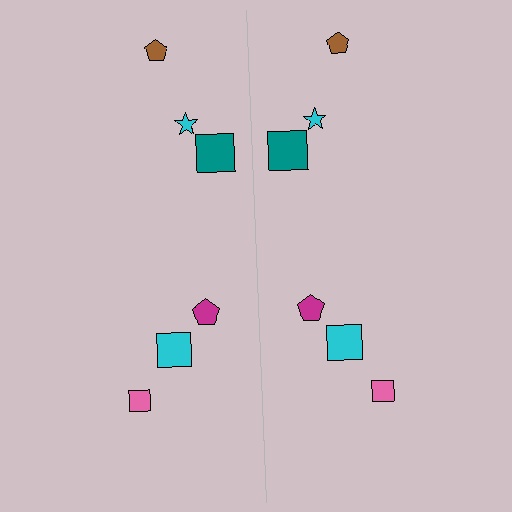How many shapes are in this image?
There are 12 shapes in this image.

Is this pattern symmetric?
Yes, this pattern has bilateral (reflection) symmetry.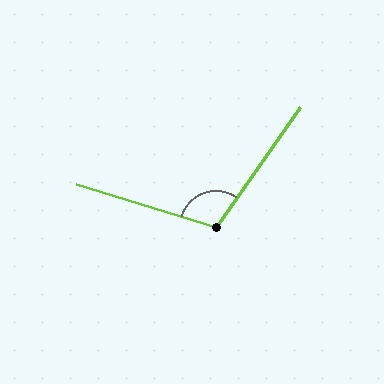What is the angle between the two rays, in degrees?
Approximately 108 degrees.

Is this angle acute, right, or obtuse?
It is obtuse.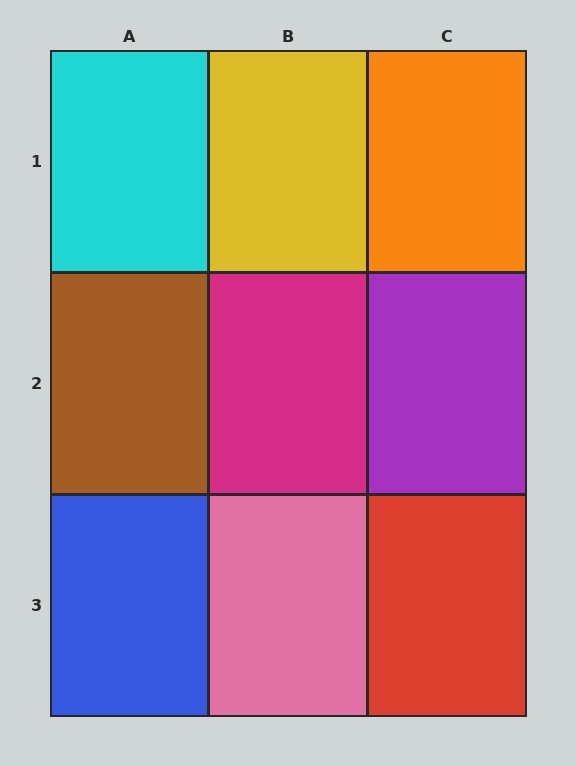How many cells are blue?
1 cell is blue.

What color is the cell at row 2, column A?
Brown.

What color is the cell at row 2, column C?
Purple.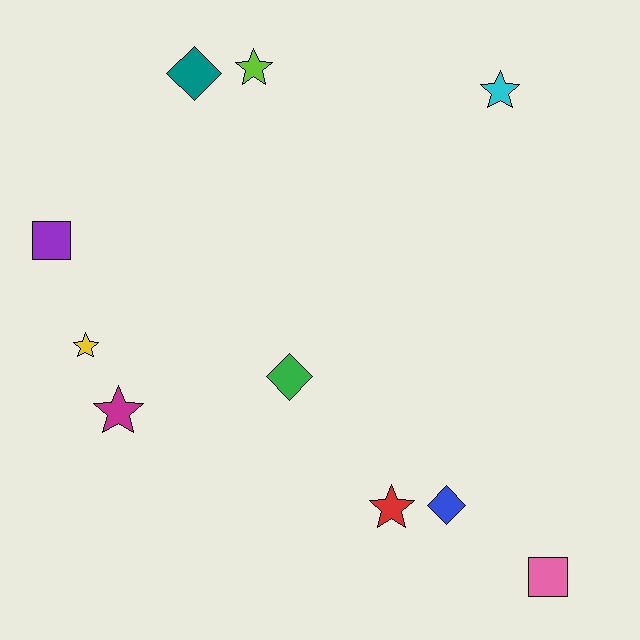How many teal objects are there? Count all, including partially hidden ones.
There is 1 teal object.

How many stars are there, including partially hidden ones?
There are 5 stars.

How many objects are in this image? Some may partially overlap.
There are 10 objects.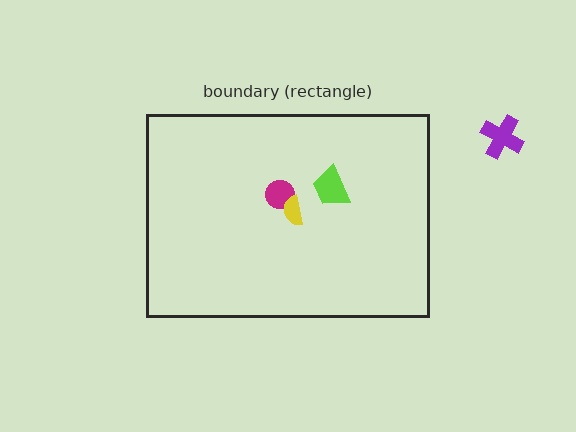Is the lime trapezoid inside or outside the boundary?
Inside.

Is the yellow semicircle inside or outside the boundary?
Inside.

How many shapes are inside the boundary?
3 inside, 1 outside.